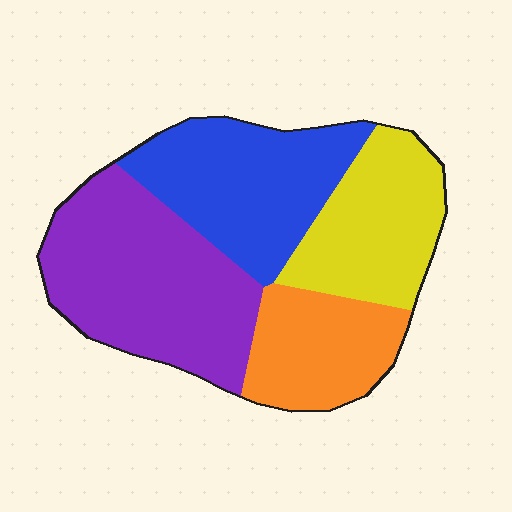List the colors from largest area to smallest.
From largest to smallest: purple, blue, yellow, orange.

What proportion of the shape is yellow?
Yellow takes up about one fifth (1/5) of the shape.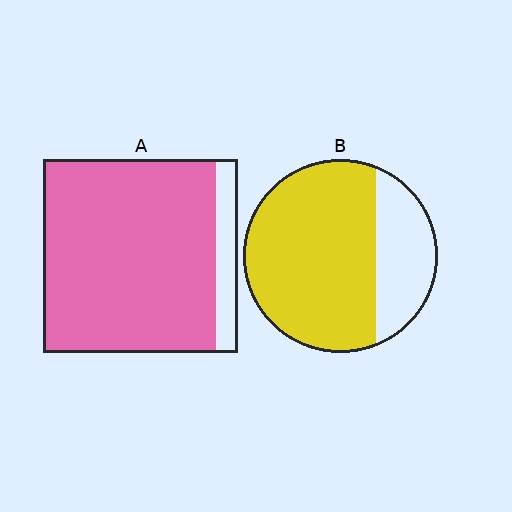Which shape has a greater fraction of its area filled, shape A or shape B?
Shape A.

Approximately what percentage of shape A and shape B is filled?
A is approximately 90% and B is approximately 75%.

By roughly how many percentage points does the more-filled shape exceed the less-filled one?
By roughly 15 percentage points (A over B).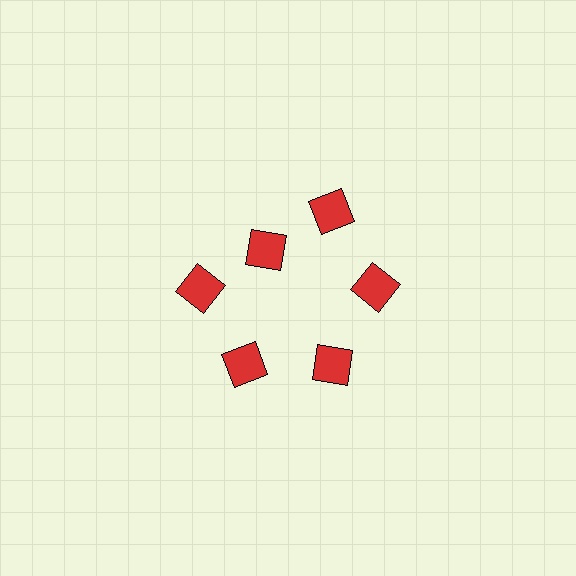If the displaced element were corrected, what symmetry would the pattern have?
It would have 6-fold rotational symmetry — the pattern would map onto itself every 60 degrees.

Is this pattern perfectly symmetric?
No. The 6 red squares are arranged in a ring, but one element near the 11 o'clock position is pulled inward toward the center, breaking the 6-fold rotational symmetry.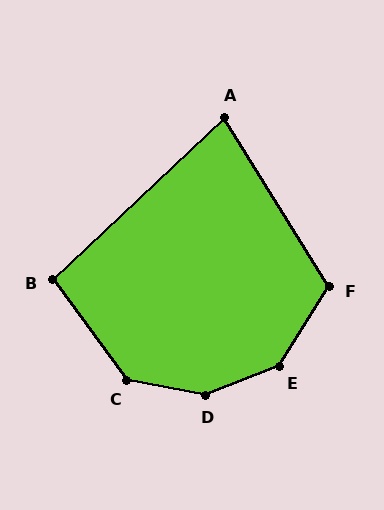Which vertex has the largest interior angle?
D, at approximately 147 degrees.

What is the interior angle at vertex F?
Approximately 116 degrees (obtuse).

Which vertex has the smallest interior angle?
A, at approximately 79 degrees.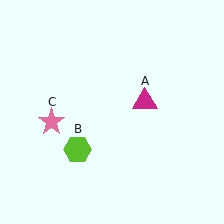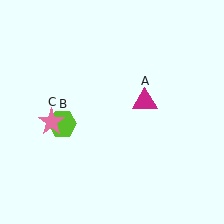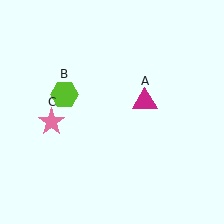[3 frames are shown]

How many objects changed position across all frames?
1 object changed position: lime hexagon (object B).